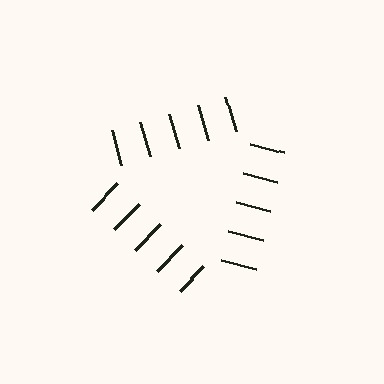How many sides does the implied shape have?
3 sides — the line-ends trace a triangle.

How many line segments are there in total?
15 — 5 along each of the 3 edges.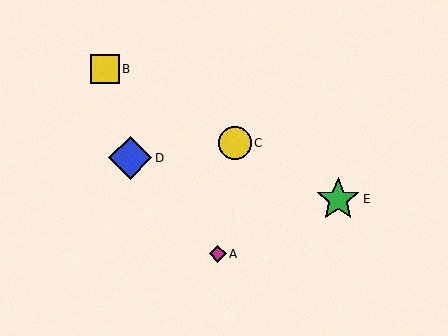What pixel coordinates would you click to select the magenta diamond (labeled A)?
Click at (218, 254) to select the magenta diamond A.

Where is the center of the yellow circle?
The center of the yellow circle is at (235, 143).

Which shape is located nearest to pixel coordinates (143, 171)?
The blue diamond (labeled D) at (130, 158) is nearest to that location.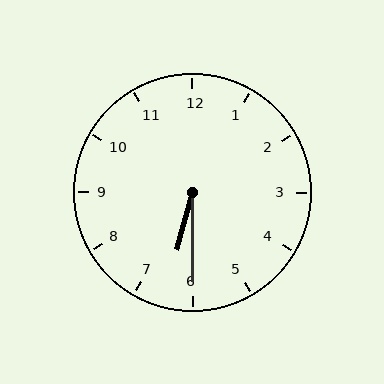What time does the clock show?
6:30.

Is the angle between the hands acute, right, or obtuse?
It is acute.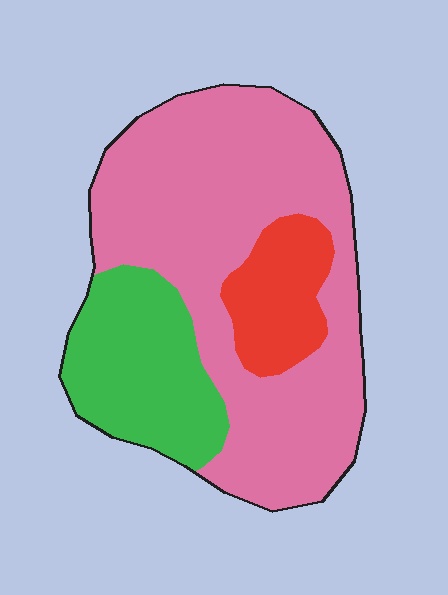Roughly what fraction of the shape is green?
Green takes up about one quarter (1/4) of the shape.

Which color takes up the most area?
Pink, at roughly 65%.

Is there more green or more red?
Green.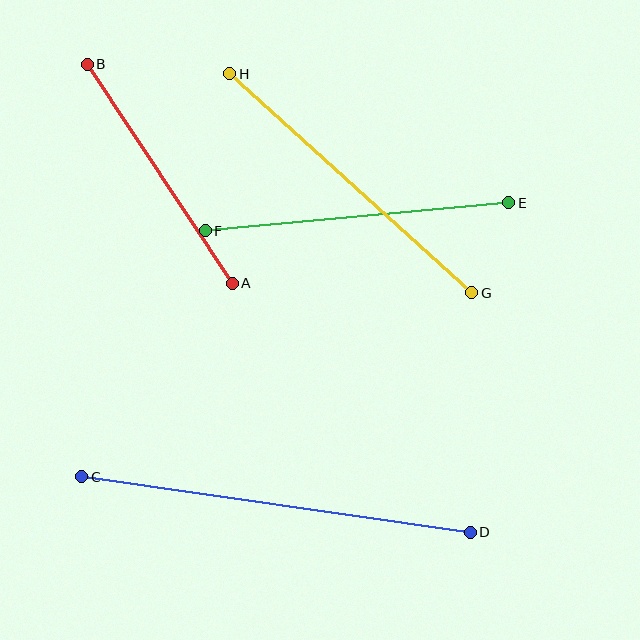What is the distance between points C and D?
The distance is approximately 393 pixels.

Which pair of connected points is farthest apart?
Points C and D are farthest apart.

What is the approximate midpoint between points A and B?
The midpoint is at approximately (160, 174) pixels.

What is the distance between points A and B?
The distance is approximately 262 pixels.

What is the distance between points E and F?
The distance is approximately 305 pixels.